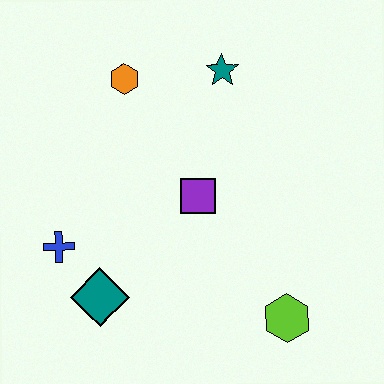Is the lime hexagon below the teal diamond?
Yes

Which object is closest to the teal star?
The orange hexagon is closest to the teal star.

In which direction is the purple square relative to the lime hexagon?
The purple square is above the lime hexagon.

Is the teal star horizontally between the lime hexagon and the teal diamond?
Yes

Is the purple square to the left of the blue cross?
No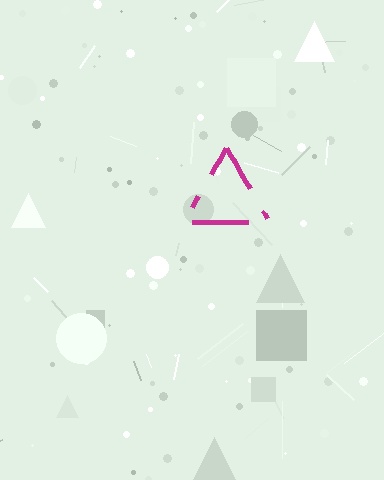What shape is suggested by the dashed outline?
The dashed outline suggests a triangle.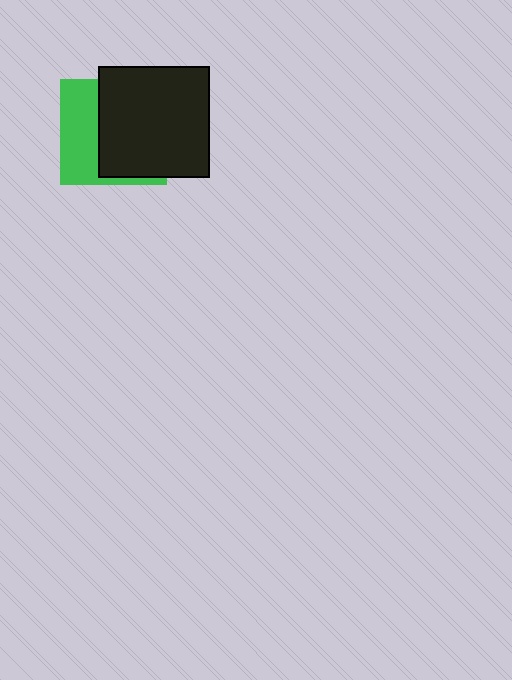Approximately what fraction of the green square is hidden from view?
Roughly 60% of the green square is hidden behind the black square.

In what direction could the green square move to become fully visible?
The green square could move left. That would shift it out from behind the black square entirely.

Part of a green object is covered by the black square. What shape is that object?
It is a square.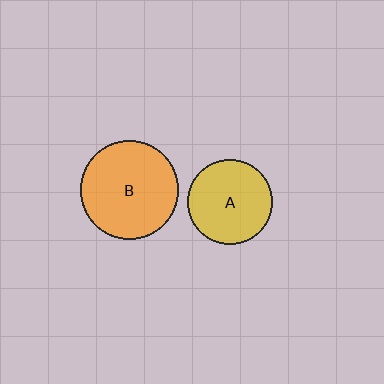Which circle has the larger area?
Circle B (orange).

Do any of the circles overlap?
No, none of the circles overlap.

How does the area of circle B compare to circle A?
Approximately 1.3 times.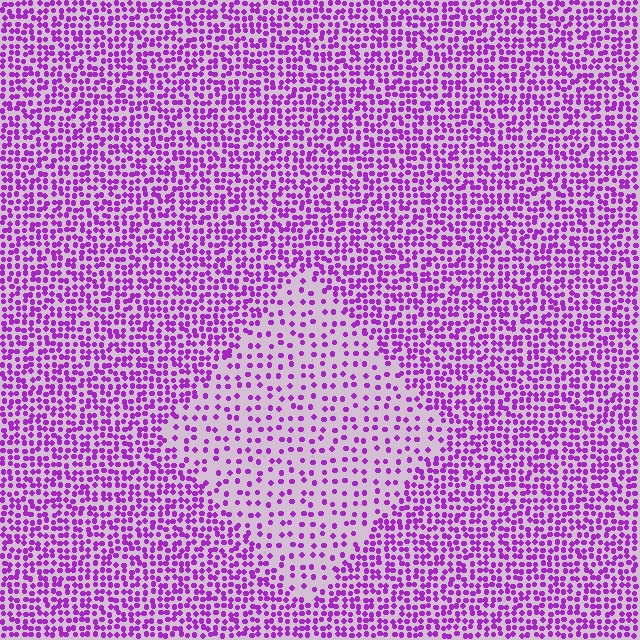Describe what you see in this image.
The image contains small purple elements arranged at two different densities. A diamond-shaped region is visible where the elements are less densely packed than the surrounding area.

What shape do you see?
I see a diamond.